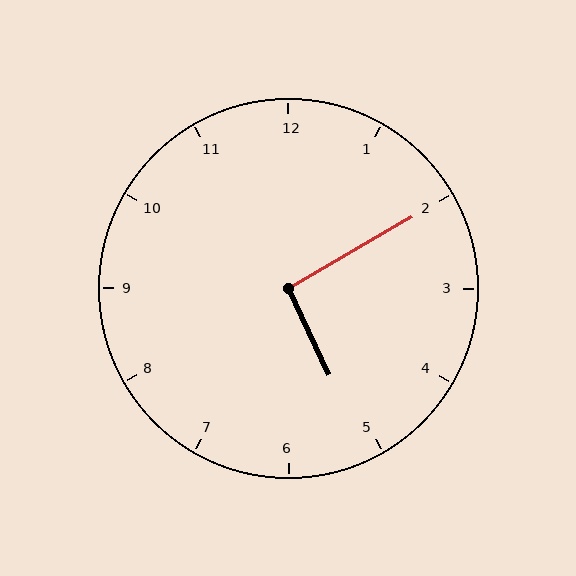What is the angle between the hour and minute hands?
Approximately 95 degrees.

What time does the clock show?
5:10.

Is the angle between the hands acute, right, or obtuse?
It is right.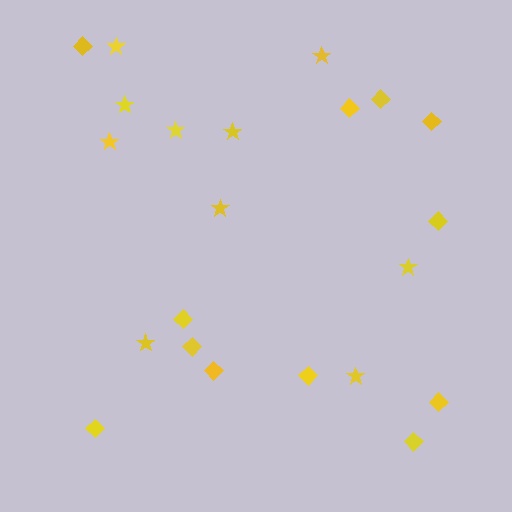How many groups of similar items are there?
There are 2 groups: one group of stars (10) and one group of diamonds (12).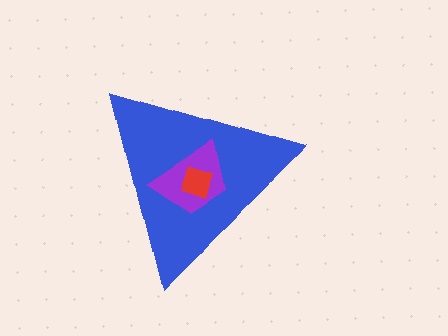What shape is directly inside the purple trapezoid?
The red square.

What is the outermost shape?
The blue triangle.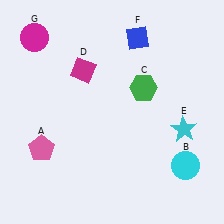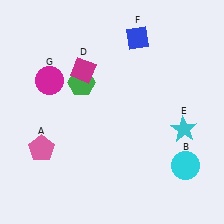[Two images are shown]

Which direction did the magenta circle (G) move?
The magenta circle (G) moved down.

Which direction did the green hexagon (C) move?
The green hexagon (C) moved left.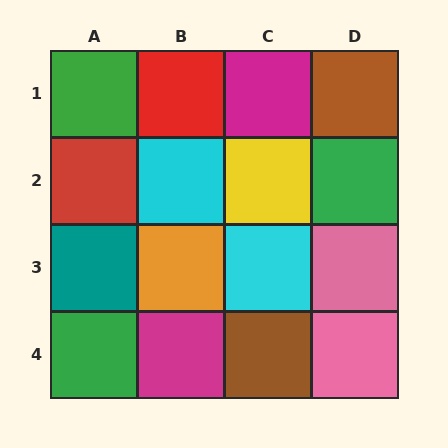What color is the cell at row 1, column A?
Green.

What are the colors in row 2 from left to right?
Red, cyan, yellow, green.